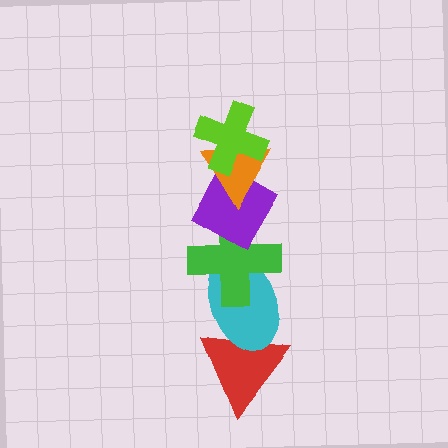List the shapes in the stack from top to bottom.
From top to bottom: the lime cross, the orange triangle, the purple diamond, the green cross, the cyan ellipse, the red triangle.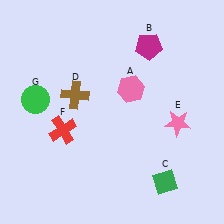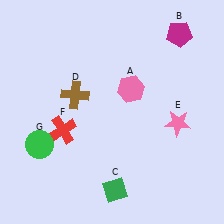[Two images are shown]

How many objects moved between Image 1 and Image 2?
3 objects moved between the two images.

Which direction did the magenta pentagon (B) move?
The magenta pentagon (B) moved right.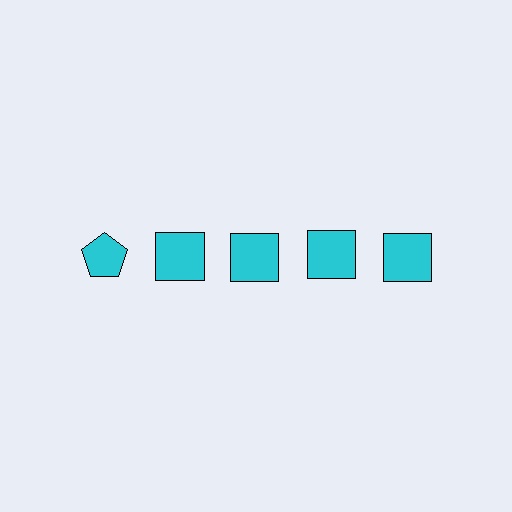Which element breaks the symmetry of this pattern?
The cyan pentagon in the top row, leftmost column breaks the symmetry. All other shapes are cyan squares.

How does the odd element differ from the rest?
It has a different shape: pentagon instead of square.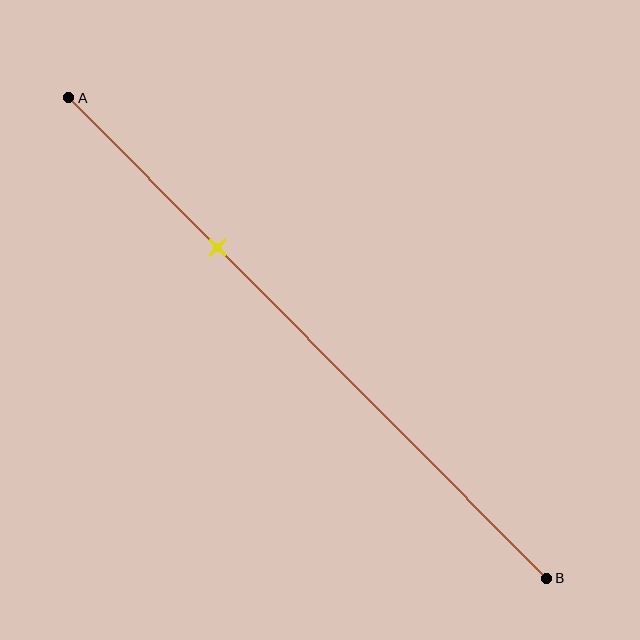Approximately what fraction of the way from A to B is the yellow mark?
The yellow mark is approximately 30% of the way from A to B.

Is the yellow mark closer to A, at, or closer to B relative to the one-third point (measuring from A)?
The yellow mark is approximately at the one-third point of segment AB.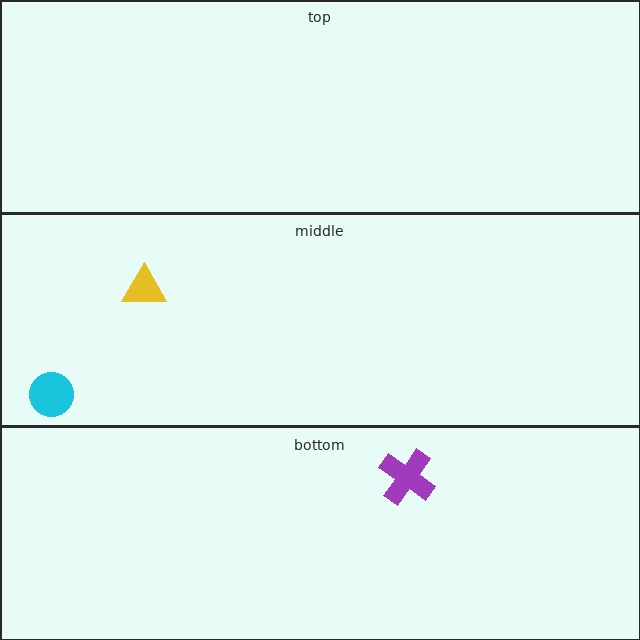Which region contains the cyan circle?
The middle region.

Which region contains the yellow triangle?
The middle region.